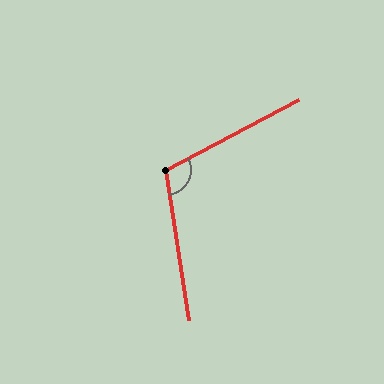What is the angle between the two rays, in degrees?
Approximately 109 degrees.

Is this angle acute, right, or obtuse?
It is obtuse.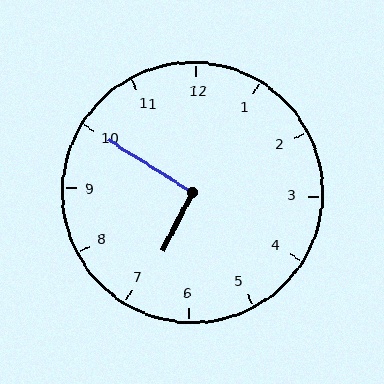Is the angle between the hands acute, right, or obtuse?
It is right.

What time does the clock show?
6:50.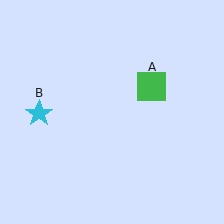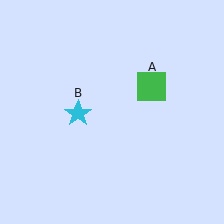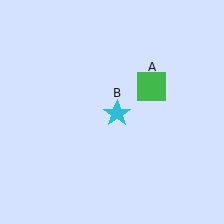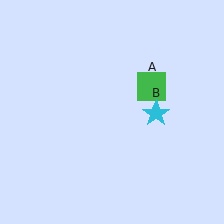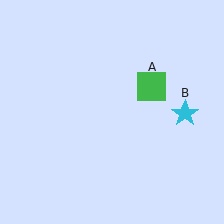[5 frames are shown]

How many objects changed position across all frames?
1 object changed position: cyan star (object B).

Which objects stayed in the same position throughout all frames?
Green square (object A) remained stationary.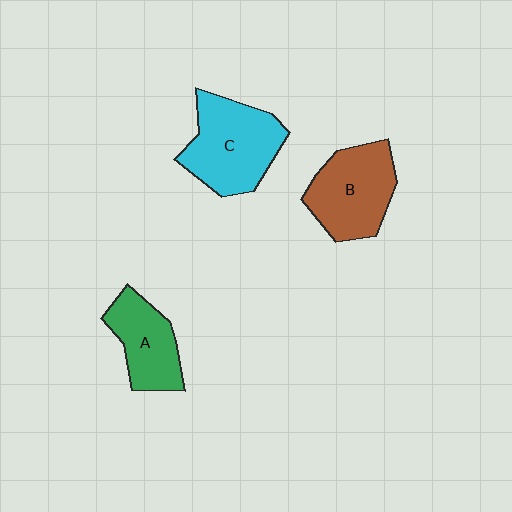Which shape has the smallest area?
Shape A (green).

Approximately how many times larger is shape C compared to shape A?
Approximately 1.4 times.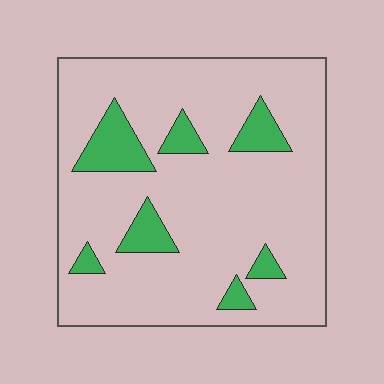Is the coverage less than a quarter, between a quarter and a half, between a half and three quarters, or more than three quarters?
Less than a quarter.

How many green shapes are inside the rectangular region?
7.